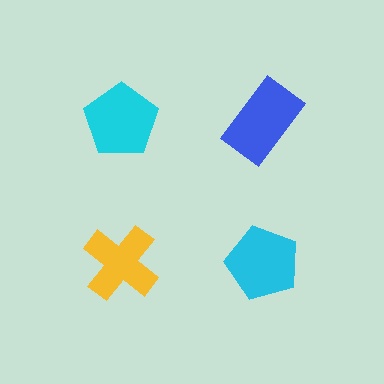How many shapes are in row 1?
2 shapes.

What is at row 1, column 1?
A cyan pentagon.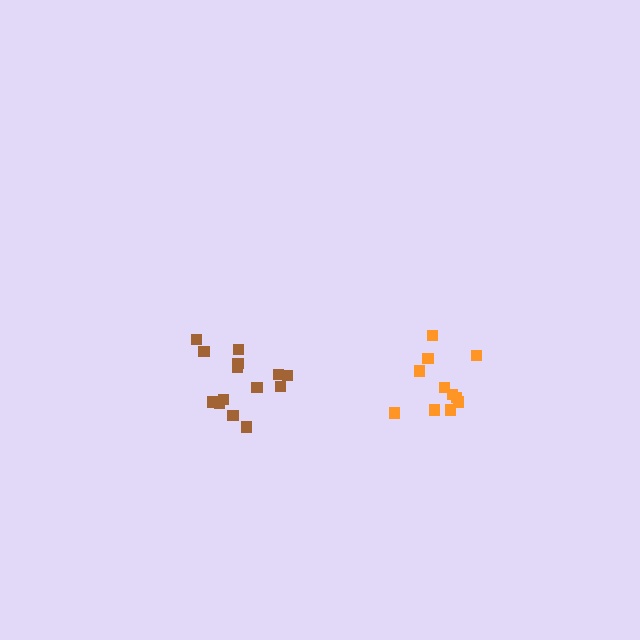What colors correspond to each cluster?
The clusters are colored: brown, orange.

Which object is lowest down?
The orange cluster is bottommost.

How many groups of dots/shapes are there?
There are 2 groups.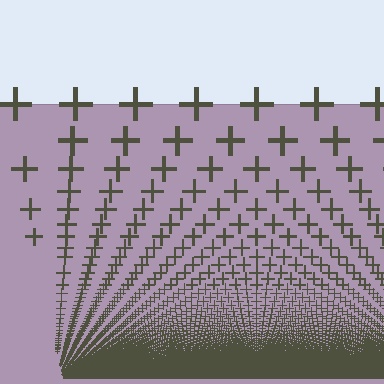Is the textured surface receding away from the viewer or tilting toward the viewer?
The surface appears to tilt toward the viewer. Texture elements get larger and sparser toward the top.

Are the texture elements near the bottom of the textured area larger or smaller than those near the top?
Smaller. The gradient is inverted — elements near the bottom are smaller and denser.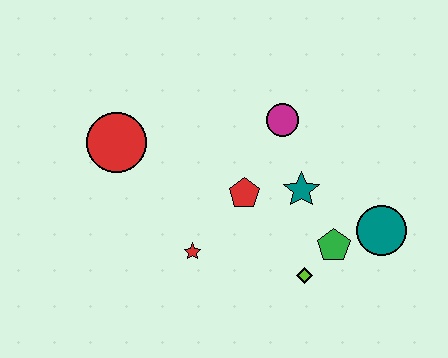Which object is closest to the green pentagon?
The lime diamond is closest to the green pentagon.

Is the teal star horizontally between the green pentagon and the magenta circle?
Yes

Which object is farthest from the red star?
The teal circle is farthest from the red star.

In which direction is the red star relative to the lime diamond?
The red star is to the left of the lime diamond.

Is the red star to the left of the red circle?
No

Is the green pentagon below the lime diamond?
No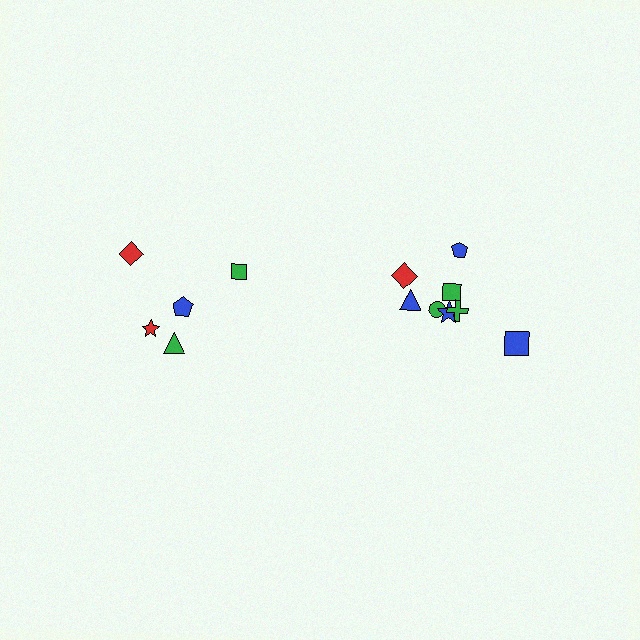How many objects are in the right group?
There are 8 objects.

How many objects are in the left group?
There are 5 objects.